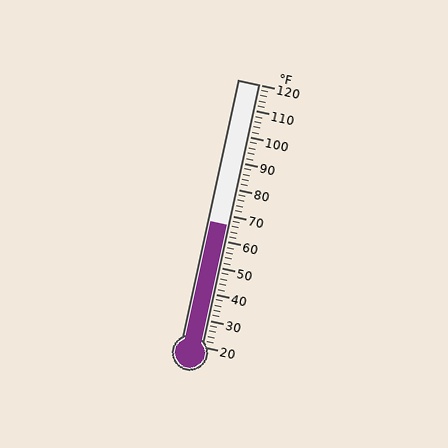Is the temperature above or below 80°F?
The temperature is below 80°F.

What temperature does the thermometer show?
The thermometer shows approximately 66°F.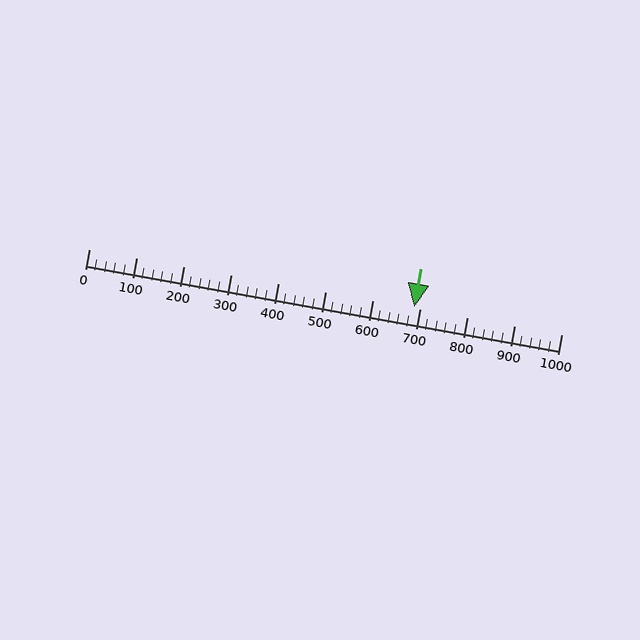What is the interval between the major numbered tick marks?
The major tick marks are spaced 100 units apart.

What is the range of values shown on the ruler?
The ruler shows values from 0 to 1000.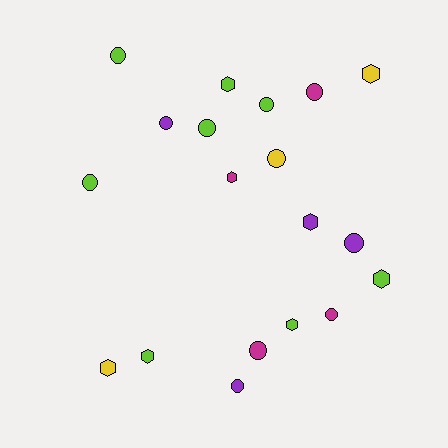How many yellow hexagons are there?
There are 2 yellow hexagons.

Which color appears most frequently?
Lime, with 8 objects.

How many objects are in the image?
There are 19 objects.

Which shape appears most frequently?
Circle, with 11 objects.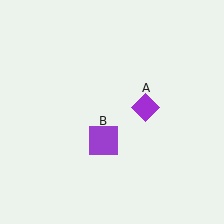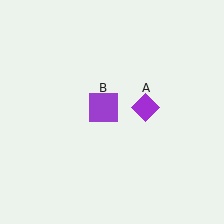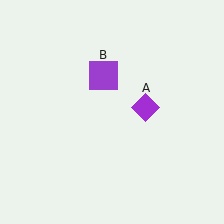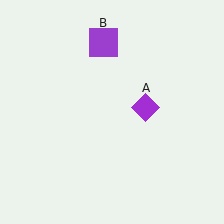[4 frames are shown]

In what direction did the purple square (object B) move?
The purple square (object B) moved up.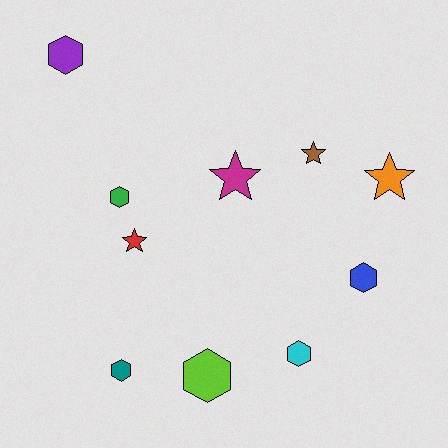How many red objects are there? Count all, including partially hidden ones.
There is 1 red object.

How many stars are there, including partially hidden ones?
There are 4 stars.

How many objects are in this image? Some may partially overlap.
There are 10 objects.